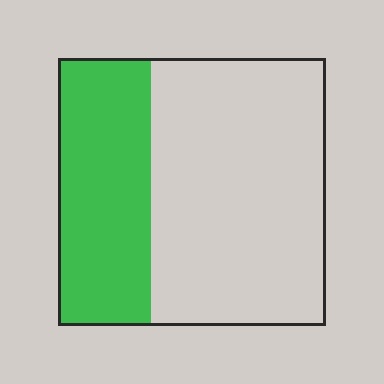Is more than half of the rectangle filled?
No.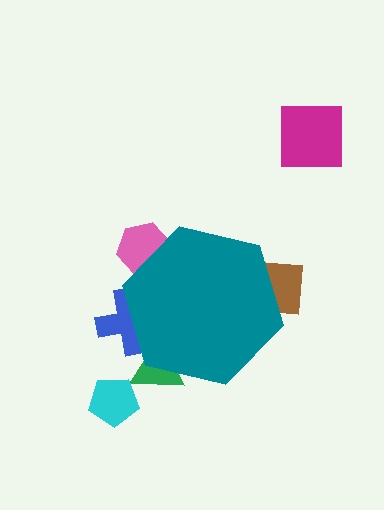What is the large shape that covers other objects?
A teal hexagon.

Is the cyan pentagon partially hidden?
No, the cyan pentagon is fully visible.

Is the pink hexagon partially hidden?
Yes, the pink hexagon is partially hidden behind the teal hexagon.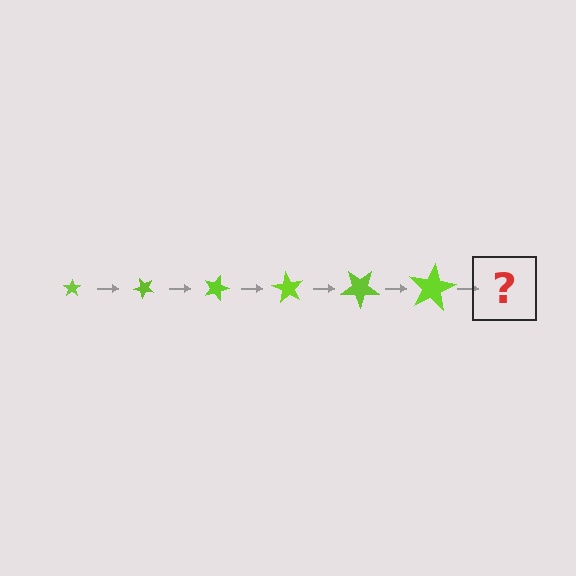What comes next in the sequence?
The next element should be a star, larger than the previous one and rotated 270 degrees from the start.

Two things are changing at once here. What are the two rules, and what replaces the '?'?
The two rules are that the star grows larger each step and it rotates 45 degrees each step. The '?' should be a star, larger than the previous one and rotated 270 degrees from the start.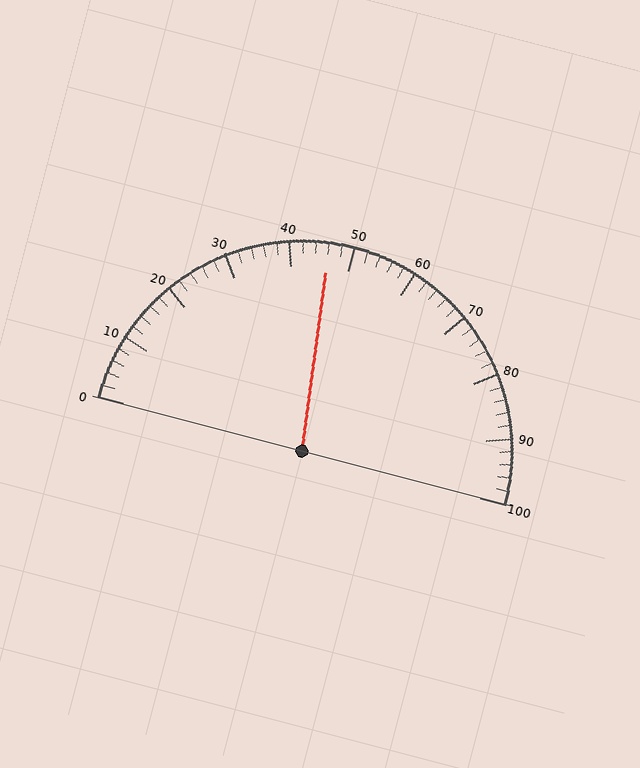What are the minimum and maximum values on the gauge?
The gauge ranges from 0 to 100.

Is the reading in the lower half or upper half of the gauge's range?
The reading is in the lower half of the range (0 to 100).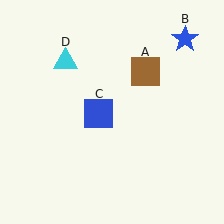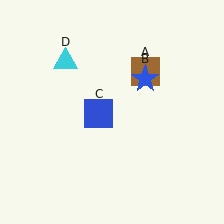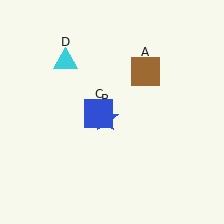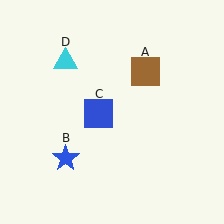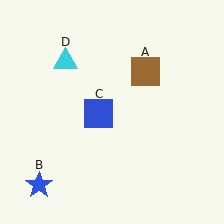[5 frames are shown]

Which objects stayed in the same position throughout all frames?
Brown square (object A) and blue square (object C) and cyan triangle (object D) remained stationary.